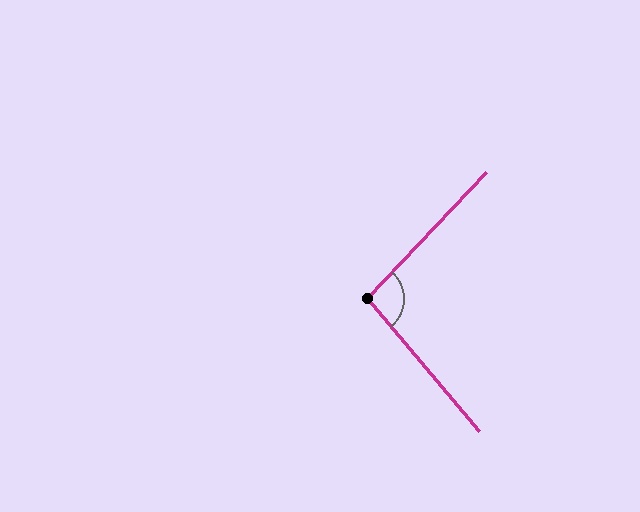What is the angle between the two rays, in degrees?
Approximately 97 degrees.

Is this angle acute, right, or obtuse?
It is obtuse.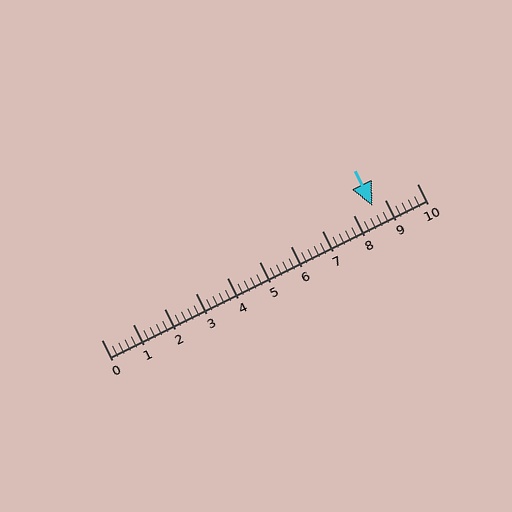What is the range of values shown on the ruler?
The ruler shows values from 0 to 10.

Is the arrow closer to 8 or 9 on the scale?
The arrow is closer to 9.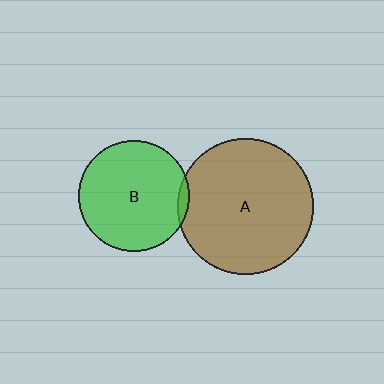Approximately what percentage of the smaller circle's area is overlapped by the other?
Approximately 5%.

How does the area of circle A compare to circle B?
Approximately 1.5 times.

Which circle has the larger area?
Circle A (brown).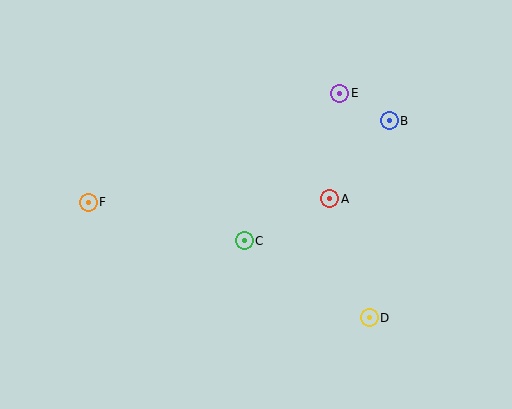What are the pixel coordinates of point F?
Point F is at (88, 202).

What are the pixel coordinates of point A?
Point A is at (330, 199).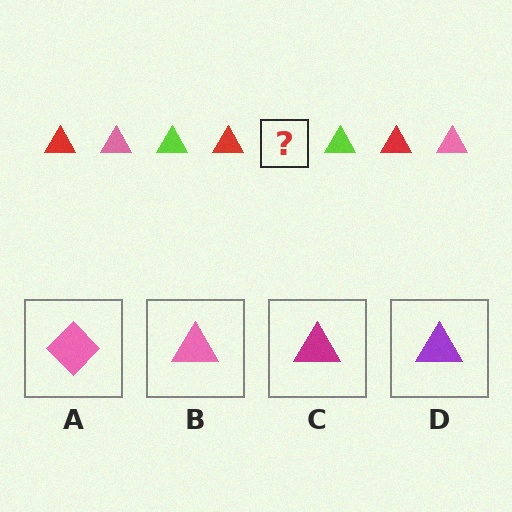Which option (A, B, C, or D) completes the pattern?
B.